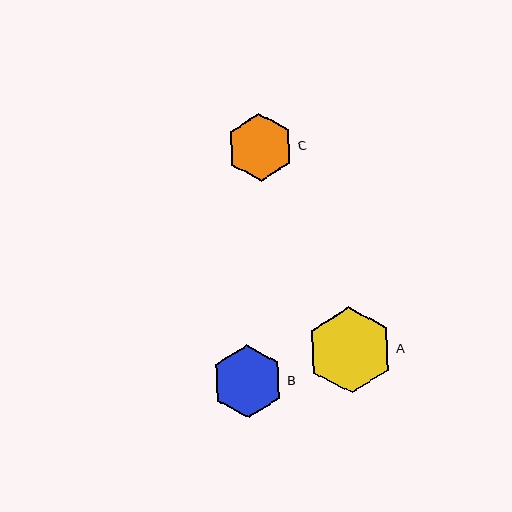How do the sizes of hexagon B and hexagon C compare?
Hexagon B and hexagon C are approximately the same size.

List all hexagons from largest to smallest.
From largest to smallest: A, B, C.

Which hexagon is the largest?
Hexagon A is the largest with a size of approximately 86 pixels.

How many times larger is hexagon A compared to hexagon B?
Hexagon A is approximately 1.2 times the size of hexagon B.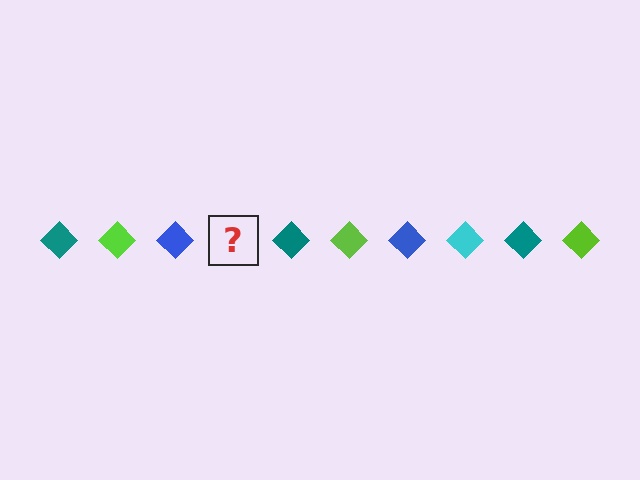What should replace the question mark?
The question mark should be replaced with a cyan diamond.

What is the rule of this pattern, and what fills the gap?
The rule is that the pattern cycles through teal, lime, blue, cyan diamonds. The gap should be filled with a cyan diamond.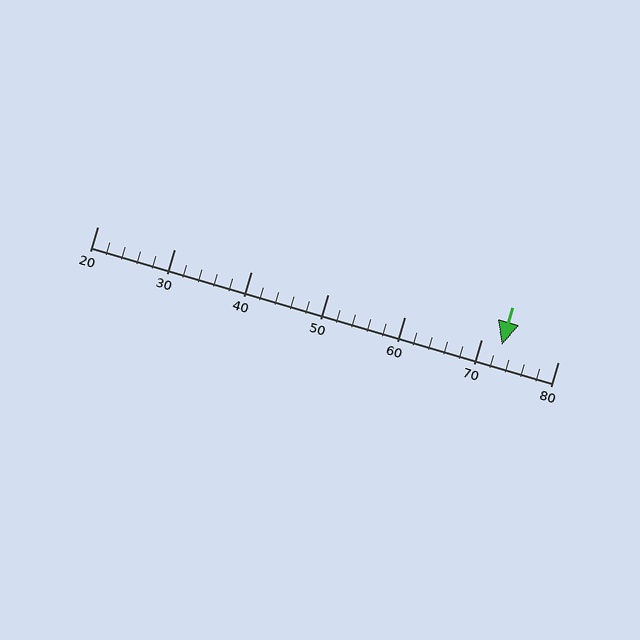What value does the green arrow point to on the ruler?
The green arrow points to approximately 73.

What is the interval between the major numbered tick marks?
The major tick marks are spaced 10 units apart.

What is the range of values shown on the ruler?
The ruler shows values from 20 to 80.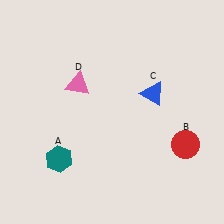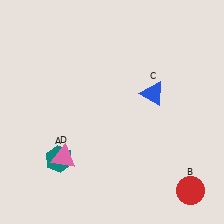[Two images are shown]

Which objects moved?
The objects that moved are: the red circle (B), the pink triangle (D).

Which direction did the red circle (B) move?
The red circle (B) moved down.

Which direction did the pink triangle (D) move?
The pink triangle (D) moved down.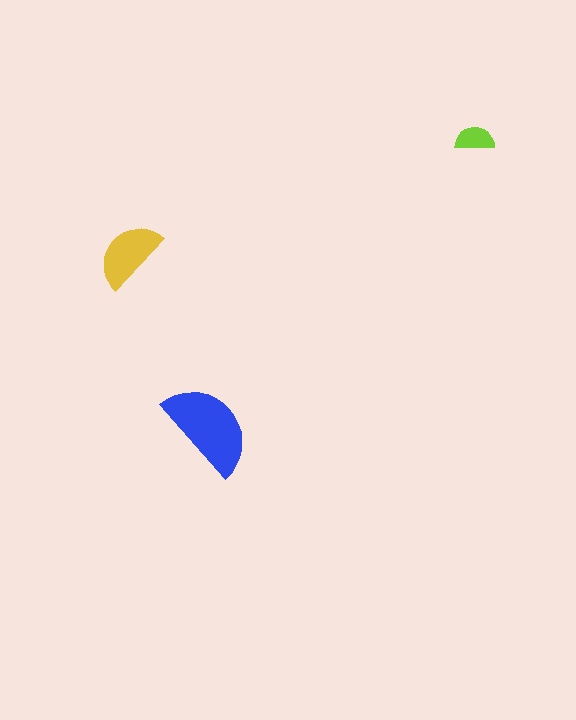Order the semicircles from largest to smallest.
the blue one, the yellow one, the lime one.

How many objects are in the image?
There are 3 objects in the image.